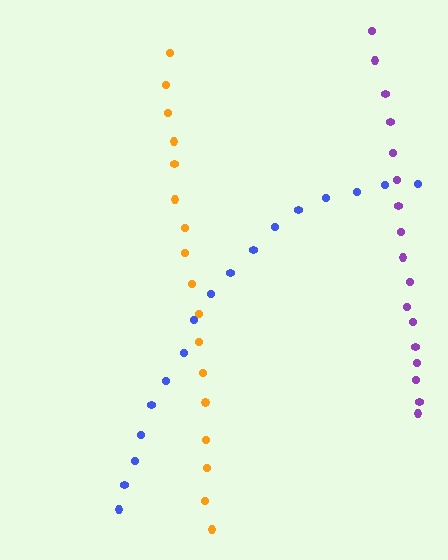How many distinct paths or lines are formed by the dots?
There are 3 distinct paths.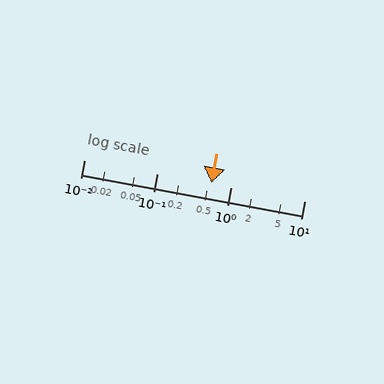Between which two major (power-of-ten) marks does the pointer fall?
The pointer is between 0.1 and 1.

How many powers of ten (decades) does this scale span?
The scale spans 3 decades, from 0.01 to 10.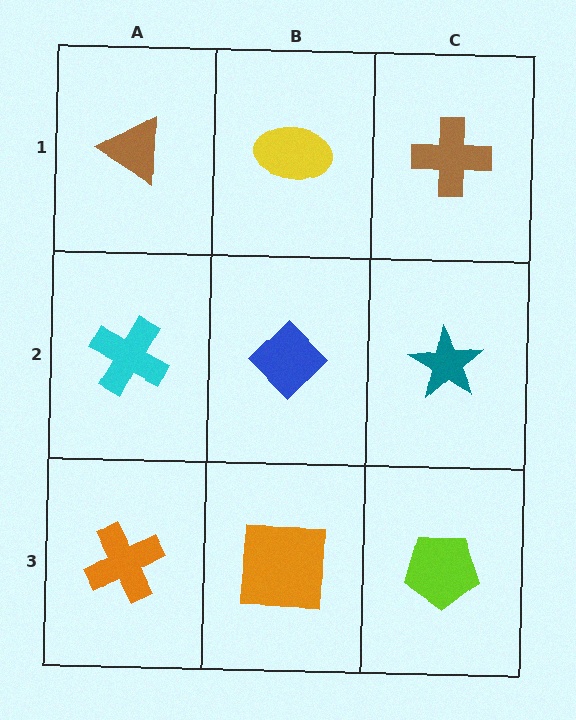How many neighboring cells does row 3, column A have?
2.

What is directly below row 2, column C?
A lime pentagon.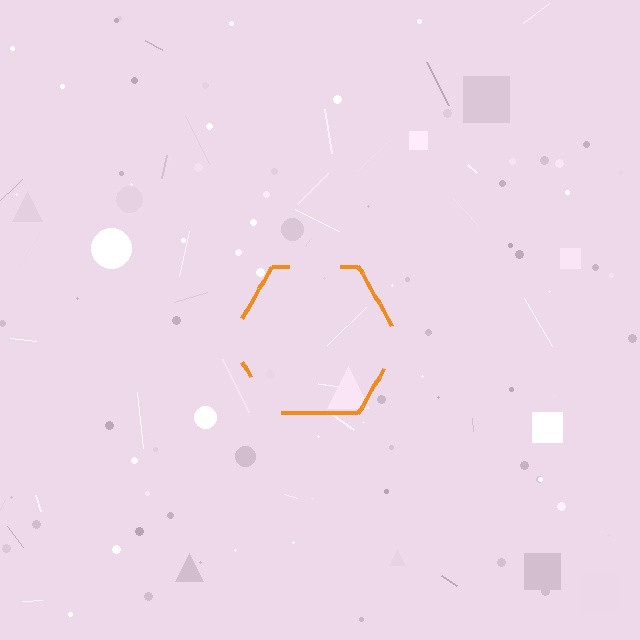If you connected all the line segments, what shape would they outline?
They would outline a hexagon.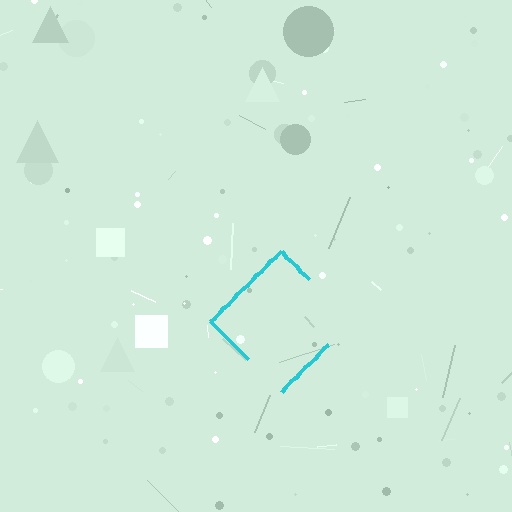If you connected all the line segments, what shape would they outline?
They would outline a diamond.